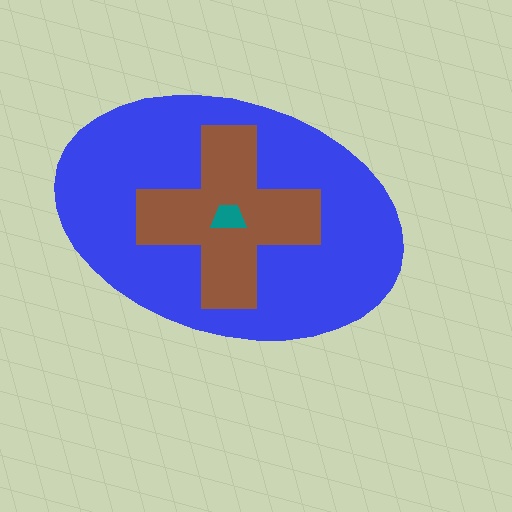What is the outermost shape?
The blue ellipse.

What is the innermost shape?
The teal trapezoid.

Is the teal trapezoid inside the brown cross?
Yes.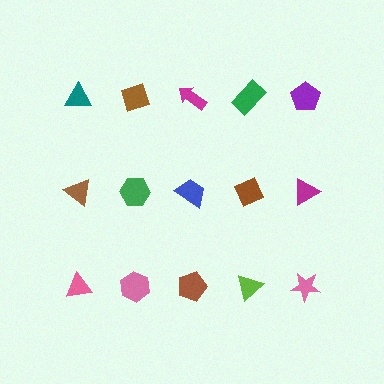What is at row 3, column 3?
A brown pentagon.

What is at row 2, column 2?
A green hexagon.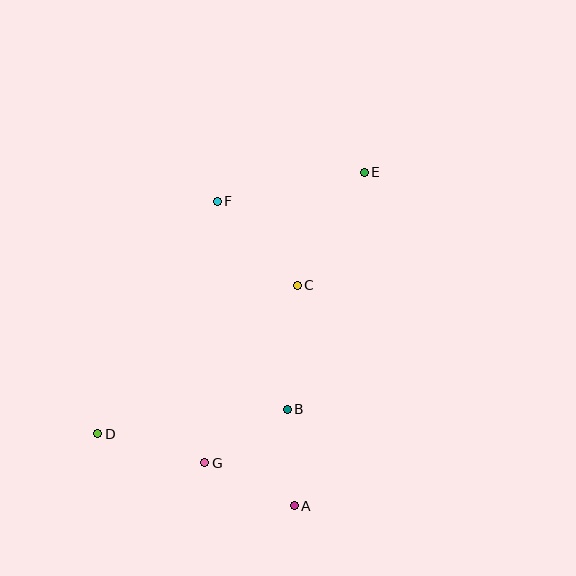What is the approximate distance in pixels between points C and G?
The distance between C and G is approximately 200 pixels.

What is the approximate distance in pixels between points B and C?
The distance between B and C is approximately 125 pixels.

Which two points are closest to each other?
Points A and B are closest to each other.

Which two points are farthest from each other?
Points D and E are farthest from each other.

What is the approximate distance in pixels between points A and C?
The distance between A and C is approximately 221 pixels.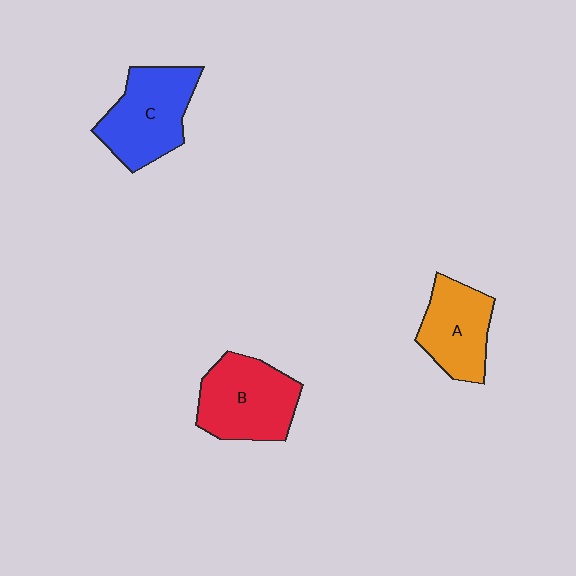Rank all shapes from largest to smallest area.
From largest to smallest: B (red), C (blue), A (orange).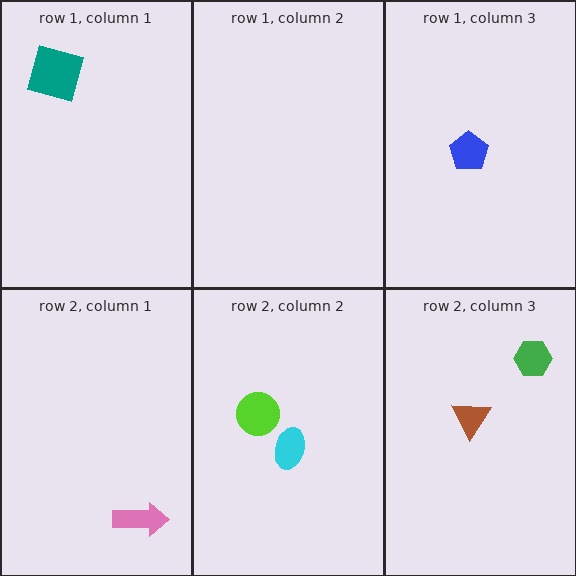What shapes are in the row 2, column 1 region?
The pink arrow.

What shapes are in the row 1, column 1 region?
The teal square.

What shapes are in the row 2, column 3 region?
The brown triangle, the green hexagon.